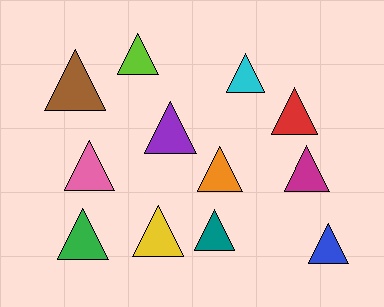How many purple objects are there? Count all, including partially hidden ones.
There is 1 purple object.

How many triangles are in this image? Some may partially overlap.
There are 12 triangles.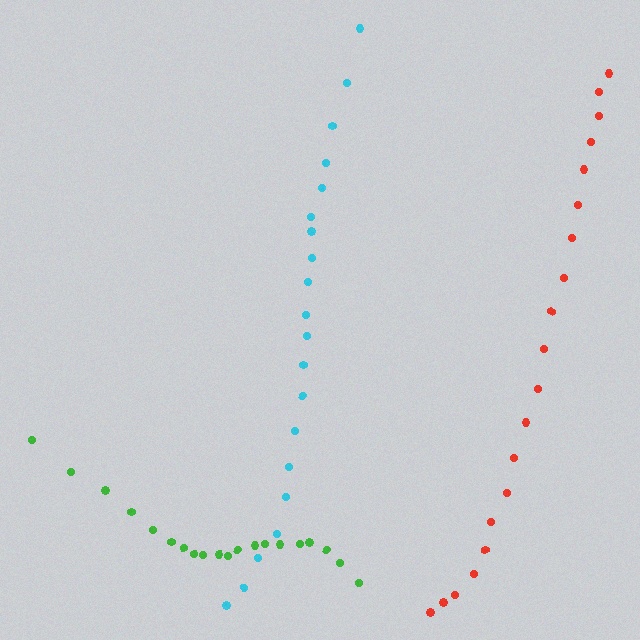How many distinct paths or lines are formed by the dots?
There are 3 distinct paths.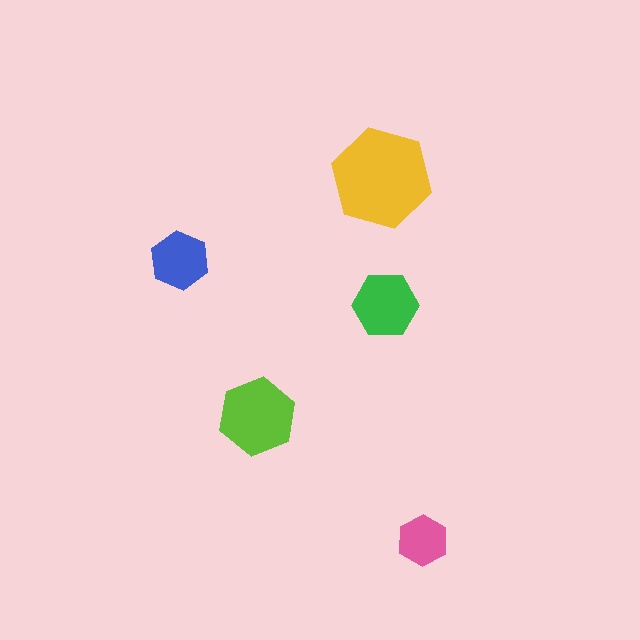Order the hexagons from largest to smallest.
the yellow one, the lime one, the green one, the blue one, the pink one.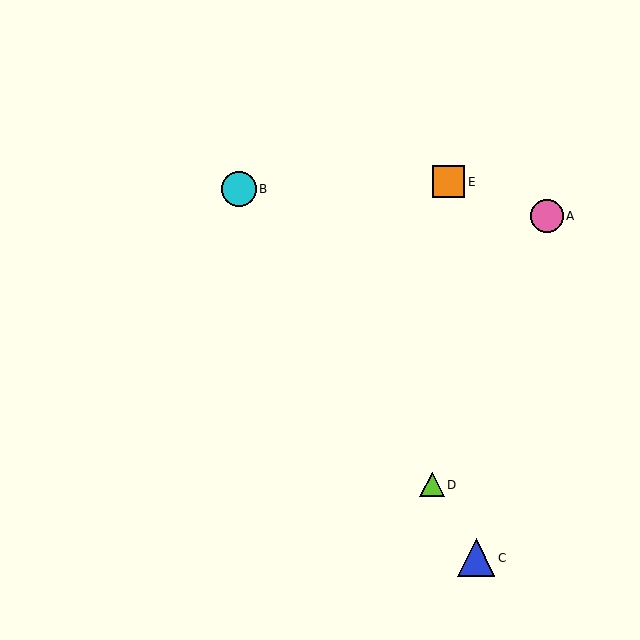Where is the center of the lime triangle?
The center of the lime triangle is at (432, 485).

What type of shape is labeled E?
Shape E is an orange square.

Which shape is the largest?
The blue triangle (labeled C) is the largest.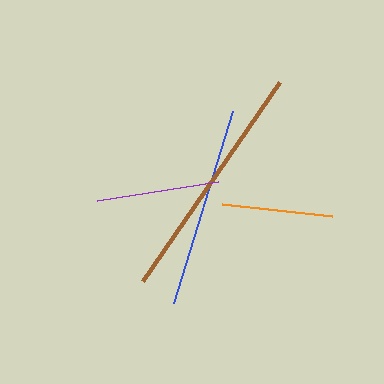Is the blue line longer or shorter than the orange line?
The blue line is longer than the orange line.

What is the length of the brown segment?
The brown segment is approximately 241 pixels long.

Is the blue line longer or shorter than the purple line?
The blue line is longer than the purple line.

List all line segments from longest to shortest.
From longest to shortest: brown, blue, purple, orange.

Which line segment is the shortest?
The orange line is the shortest at approximately 111 pixels.